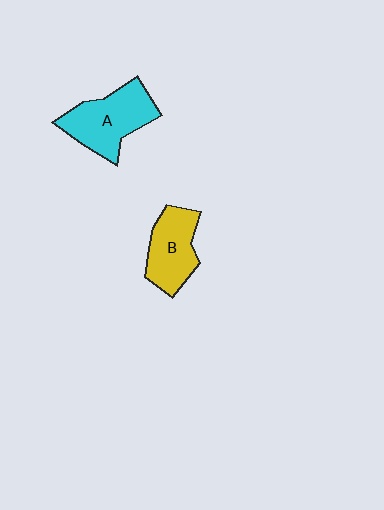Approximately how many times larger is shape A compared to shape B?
Approximately 1.2 times.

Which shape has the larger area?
Shape A (cyan).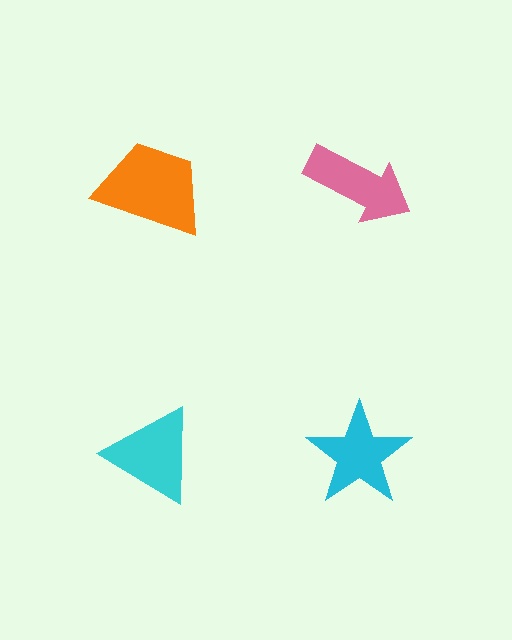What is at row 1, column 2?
A pink arrow.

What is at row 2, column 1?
A cyan triangle.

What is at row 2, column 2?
A cyan star.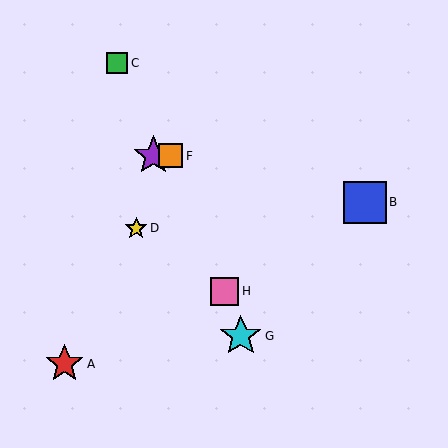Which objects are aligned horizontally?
Objects E, F are aligned horizontally.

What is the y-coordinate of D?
Object D is at y≈228.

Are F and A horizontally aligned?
No, F is at y≈156 and A is at y≈364.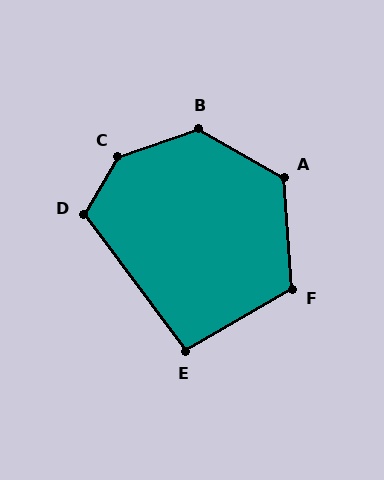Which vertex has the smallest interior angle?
E, at approximately 96 degrees.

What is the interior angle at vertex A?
Approximately 124 degrees (obtuse).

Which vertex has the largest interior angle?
C, at approximately 140 degrees.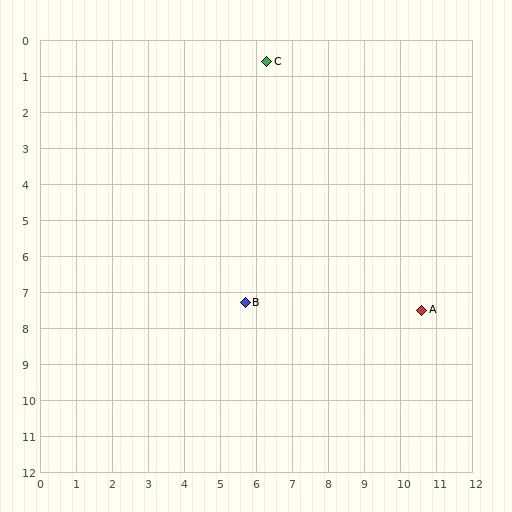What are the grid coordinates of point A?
Point A is at approximately (10.6, 7.5).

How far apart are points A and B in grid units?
Points A and B are about 4.9 grid units apart.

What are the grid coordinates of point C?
Point C is at approximately (6.3, 0.6).